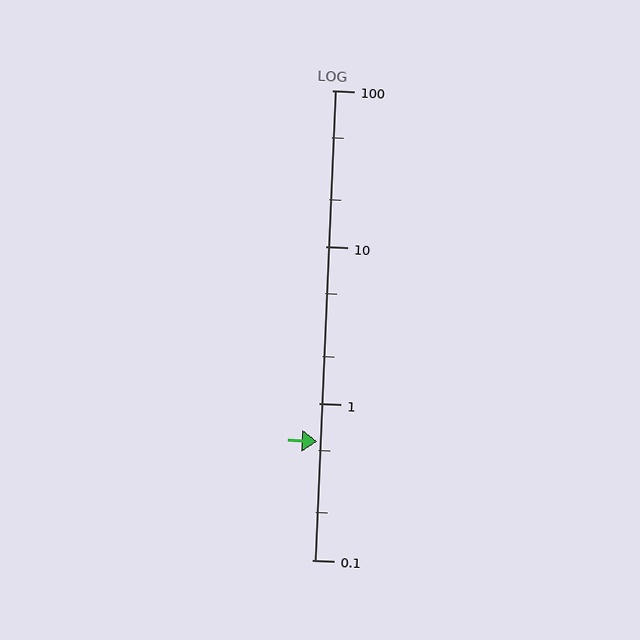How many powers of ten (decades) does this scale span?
The scale spans 3 decades, from 0.1 to 100.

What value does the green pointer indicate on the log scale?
The pointer indicates approximately 0.57.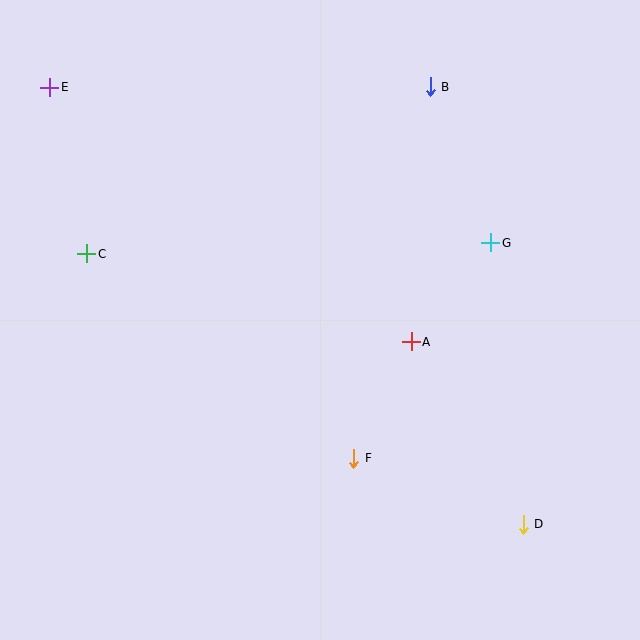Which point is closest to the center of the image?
Point A at (411, 342) is closest to the center.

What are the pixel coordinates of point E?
Point E is at (50, 87).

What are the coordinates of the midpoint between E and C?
The midpoint between E and C is at (68, 170).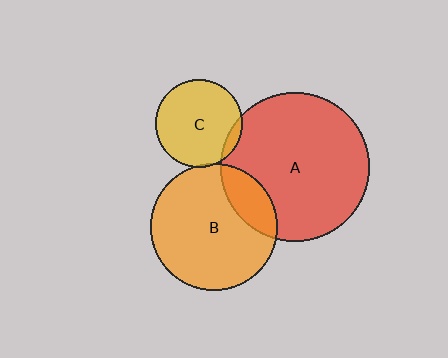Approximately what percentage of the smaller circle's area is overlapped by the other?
Approximately 5%.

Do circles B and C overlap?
Yes.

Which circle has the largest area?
Circle A (red).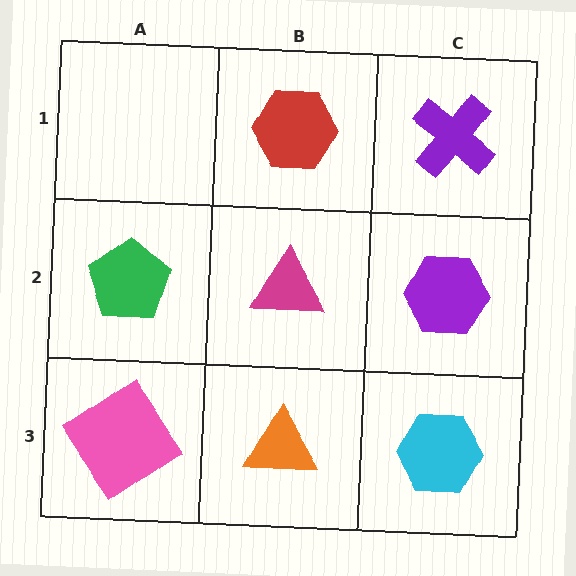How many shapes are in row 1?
2 shapes.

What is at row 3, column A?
A pink diamond.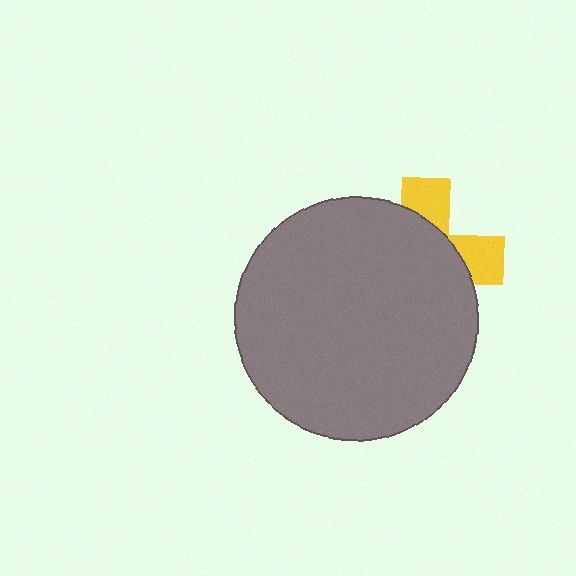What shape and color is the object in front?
The object in front is a gray circle.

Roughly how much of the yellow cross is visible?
A small part of it is visible (roughly 31%).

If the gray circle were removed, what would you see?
You would see the complete yellow cross.